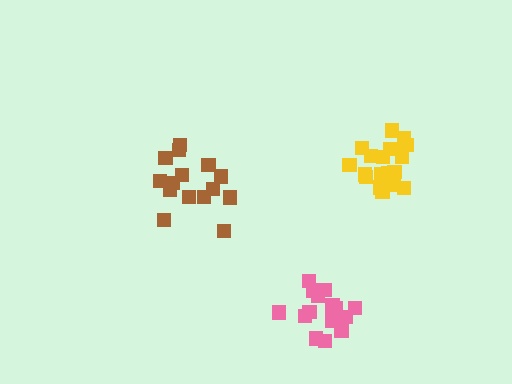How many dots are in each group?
Group 1: 20 dots, Group 2: 15 dots, Group 3: 17 dots (52 total).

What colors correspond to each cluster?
The clusters are colored: yellow, brown, pink.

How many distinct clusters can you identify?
There are 3 distinct clusters.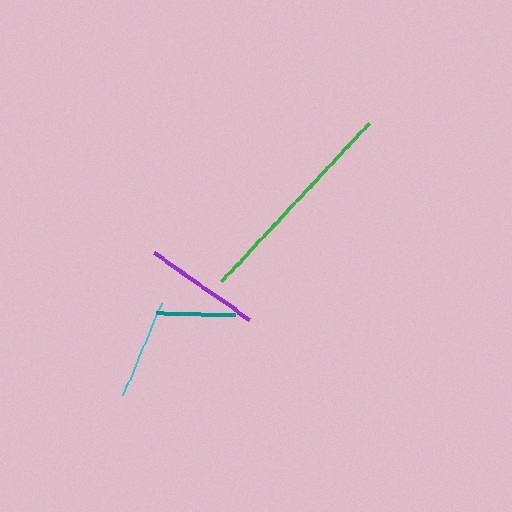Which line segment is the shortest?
The teal line is the shortest at approximately 80 pixels.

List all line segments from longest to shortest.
From longest to shortest: green, purple, cyan, teal.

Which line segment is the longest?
The green line is the longest at approximately 217 pixels.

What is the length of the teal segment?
The teal segment is approximately 80 pixels long.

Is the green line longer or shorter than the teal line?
The green line is longer than the teal line.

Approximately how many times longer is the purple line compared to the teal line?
The purple line is approximately 1.5 times the length of the teal line.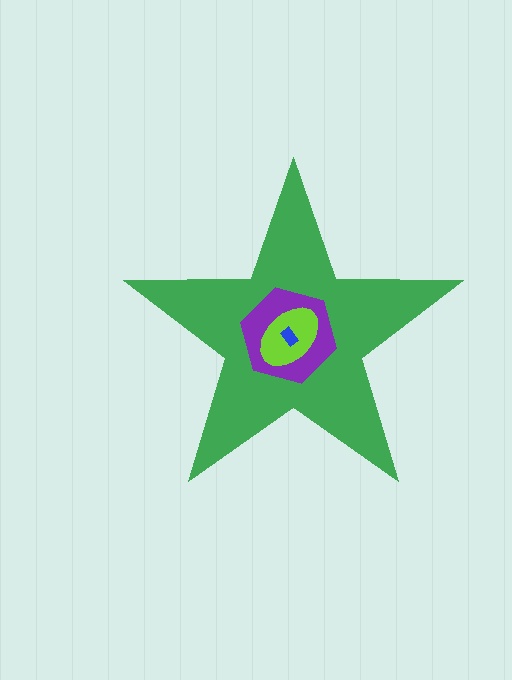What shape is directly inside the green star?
The purple hexagon.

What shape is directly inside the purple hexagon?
The lime ellipse.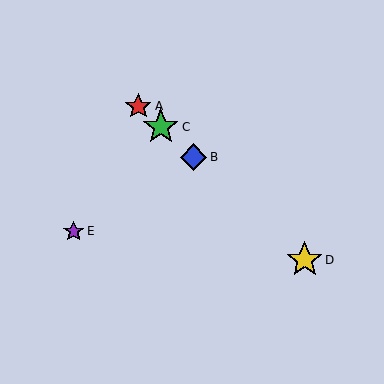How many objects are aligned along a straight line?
4 objects (A, B, C, D) are aligned along a straight line.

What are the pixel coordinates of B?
Object B is at (194, 157).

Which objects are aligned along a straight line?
Objects A, B, C, D are aligned along a straight line.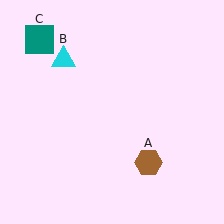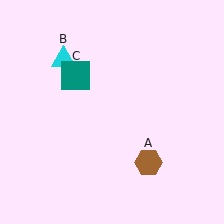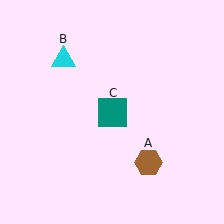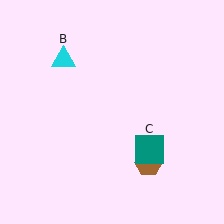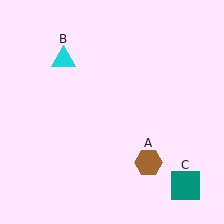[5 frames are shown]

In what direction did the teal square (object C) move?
The teal square (object C) moved down and to the right.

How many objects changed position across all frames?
1 object changed position: teal square (object C).